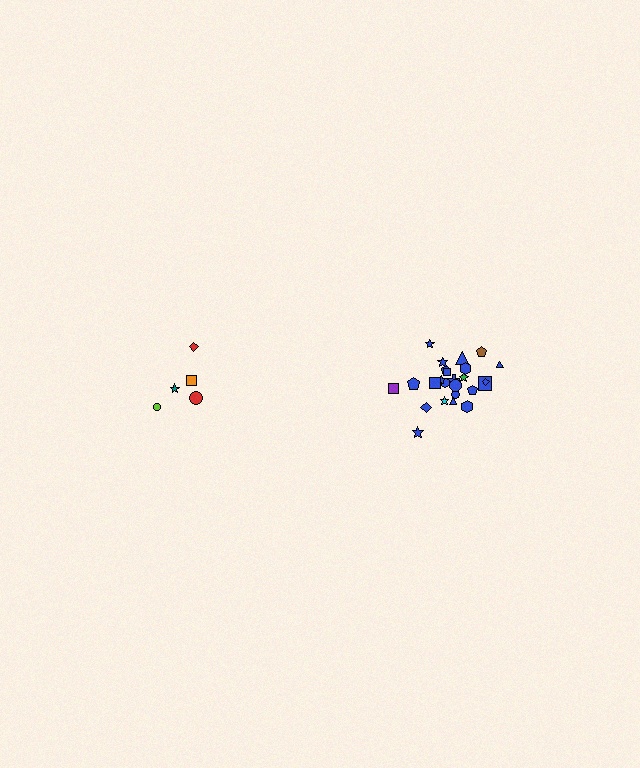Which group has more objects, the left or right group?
The right group.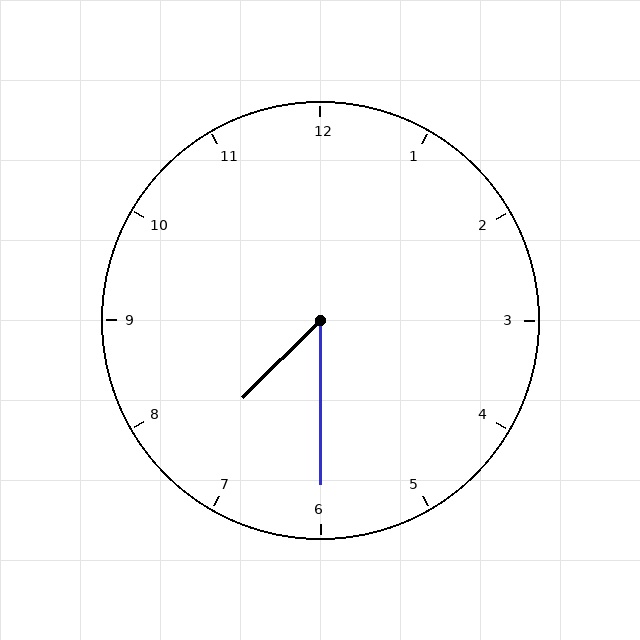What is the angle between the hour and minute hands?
Approximately 45 degrees.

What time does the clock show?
7:30.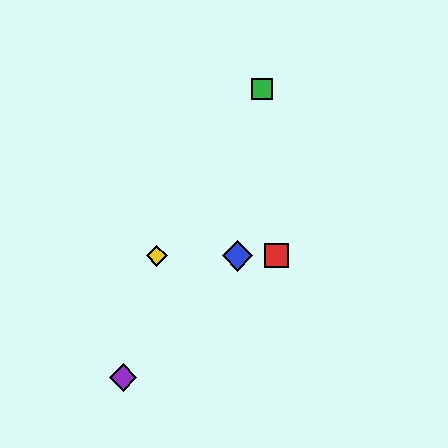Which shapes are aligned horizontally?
The red square, the blue diamond, the yellow diamond are aligned horizontally.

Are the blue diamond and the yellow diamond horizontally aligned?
Yes, both are at y≈256.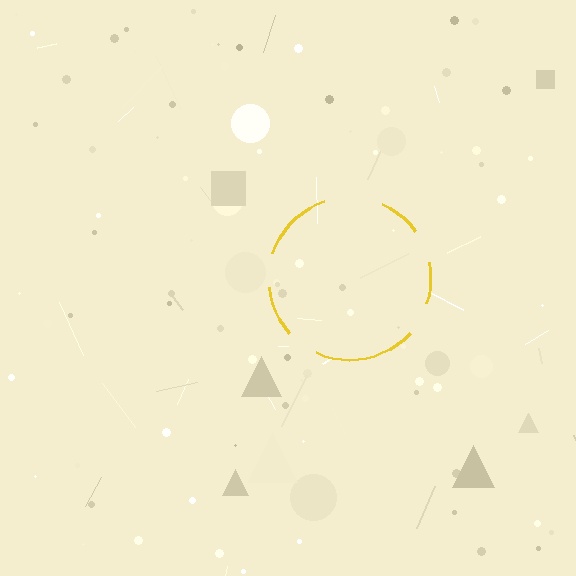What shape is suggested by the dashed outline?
The dashed outline suggests a circle.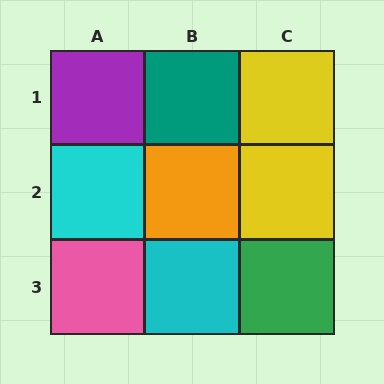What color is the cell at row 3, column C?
Green.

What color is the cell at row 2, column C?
Yellow.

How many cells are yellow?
2 cells are yellow.